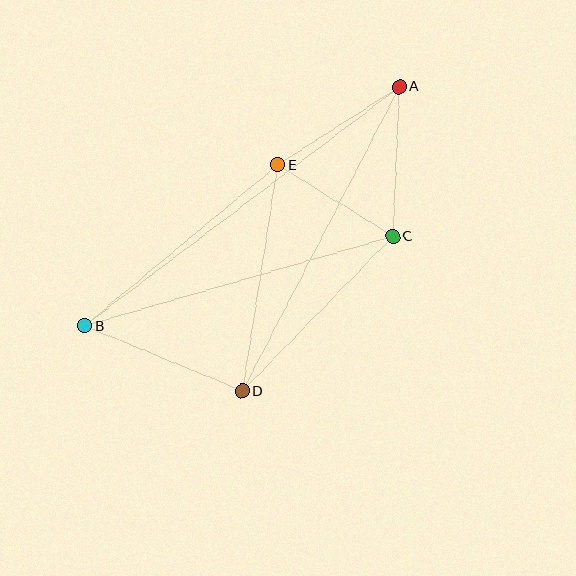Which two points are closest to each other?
Points C and E are closest to each other.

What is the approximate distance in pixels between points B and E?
The distance between B and E is approximately 251 pixels.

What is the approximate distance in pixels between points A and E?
The distance between A and E is approximately 144 pixels.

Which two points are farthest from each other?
Points A and B are farthest from each other.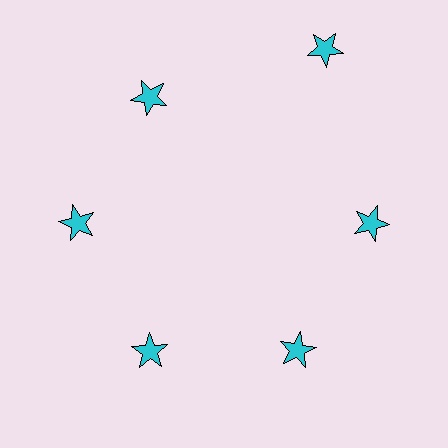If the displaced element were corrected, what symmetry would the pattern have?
It would have 6-fold rotational symmetry — the pattern would map onto itself every 60 degrees.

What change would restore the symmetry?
The symmetry would be restored by moving it inward, back onto the ring so that all 6 stars sit at equal angles and equal distance from the center.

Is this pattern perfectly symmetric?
No. The 6 cyan stars are arranged in a ring, but one element near the 1 o'clock position is pushed outward from the center, breaking the 6-fold rotational symmetry.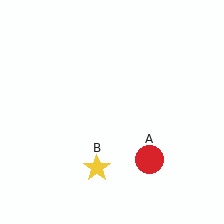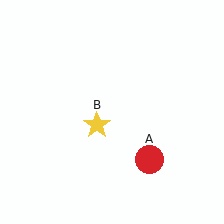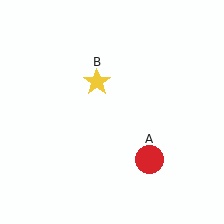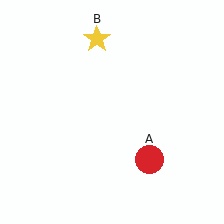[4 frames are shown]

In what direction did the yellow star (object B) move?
The yellow star (object B) moved up.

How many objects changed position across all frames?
1 object changed position: yellow star (object B).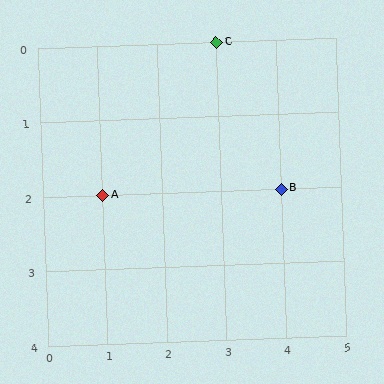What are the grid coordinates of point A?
Point A is at grid coordinates (1, 2).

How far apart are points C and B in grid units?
Points C and B are 1 column and 2 rows apart (about 2.2 grid units diagonally).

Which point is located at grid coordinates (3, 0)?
Point C is at (3, 0).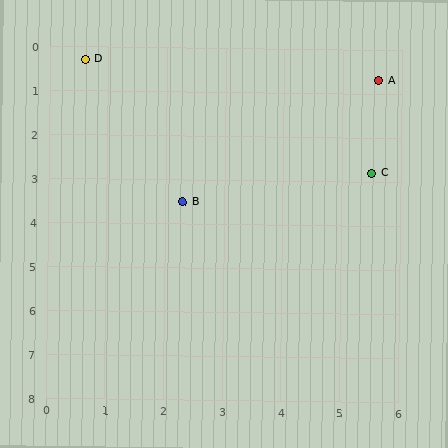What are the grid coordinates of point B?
Point B is at approximately (2.3, 3.5).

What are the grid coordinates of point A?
Point A is at approximately (5.6, 0.7).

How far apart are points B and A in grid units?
Points B and A are about 4.3 grid units apart.